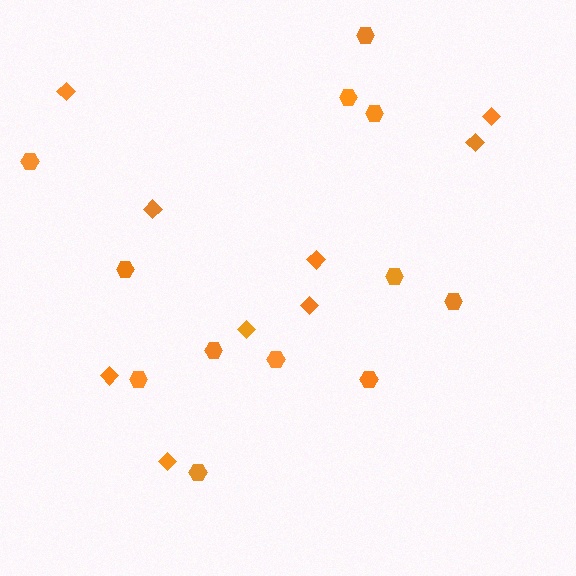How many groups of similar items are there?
There are 2 groups: one group of hexagons (12) and one group of diamonds (9).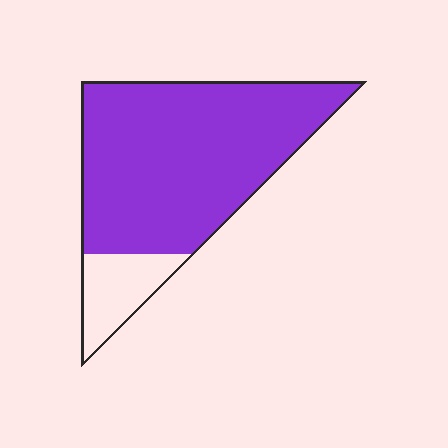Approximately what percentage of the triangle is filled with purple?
Approximately 85%.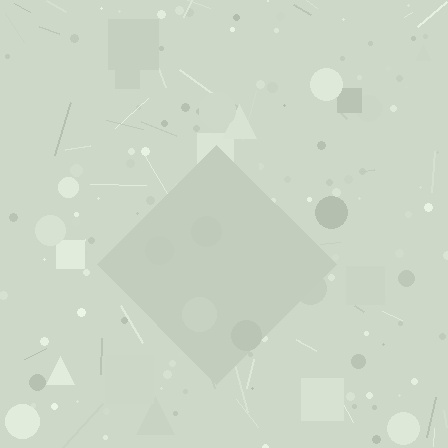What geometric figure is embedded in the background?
A diamond is embedded in the background.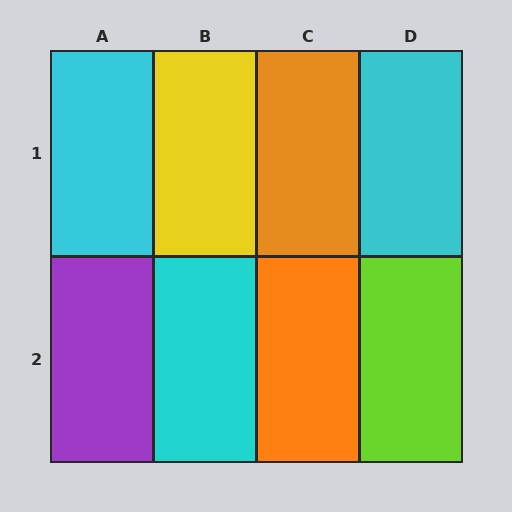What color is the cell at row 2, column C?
Orange.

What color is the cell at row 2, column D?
Lime.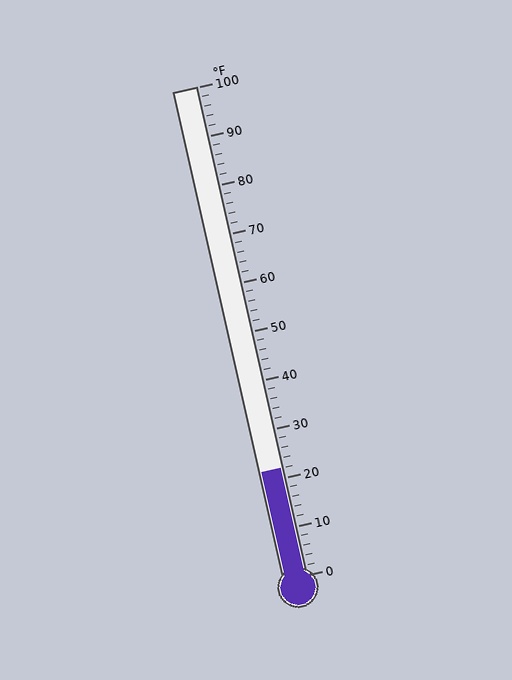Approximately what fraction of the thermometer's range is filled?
The thermometer is filled to approximately 20% of its range.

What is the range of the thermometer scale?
The thermometer scale ranges from 0°F to 100°F.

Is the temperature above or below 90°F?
The temperature is below 90°F.